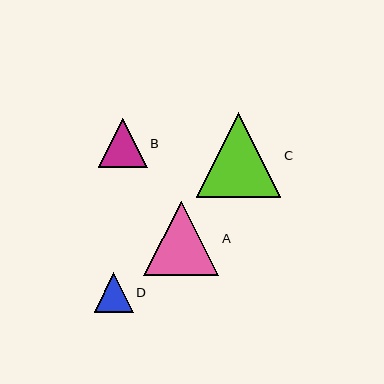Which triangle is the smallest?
Triangle D is the smallest with a size of approximately 39 pixels.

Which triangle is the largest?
Triangle C is the largest with a size of approximately 85 pixels.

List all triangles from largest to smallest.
From largest to smallest: C, A, B, D.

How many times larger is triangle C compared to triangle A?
Triangle C is approximately 1.1 times the size of triangle A.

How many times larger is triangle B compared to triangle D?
Triangle B is approximately 1.2 times the size of triangle D.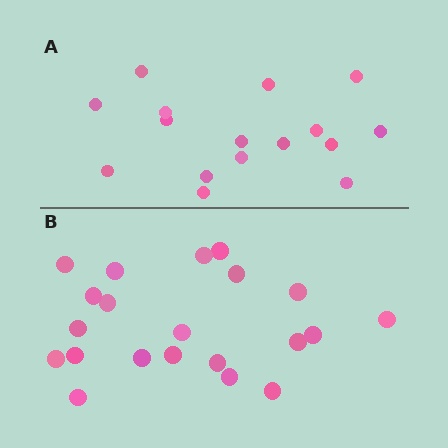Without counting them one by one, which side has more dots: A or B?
Region B (the bottom region) has more dots.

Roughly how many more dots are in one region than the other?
Region B has about 5 more dots than region A.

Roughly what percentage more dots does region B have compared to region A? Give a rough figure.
About 30% more.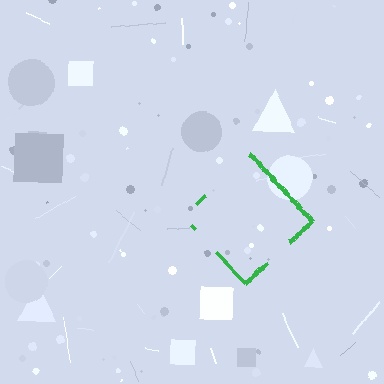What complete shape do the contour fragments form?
The contour fragments form a diamond.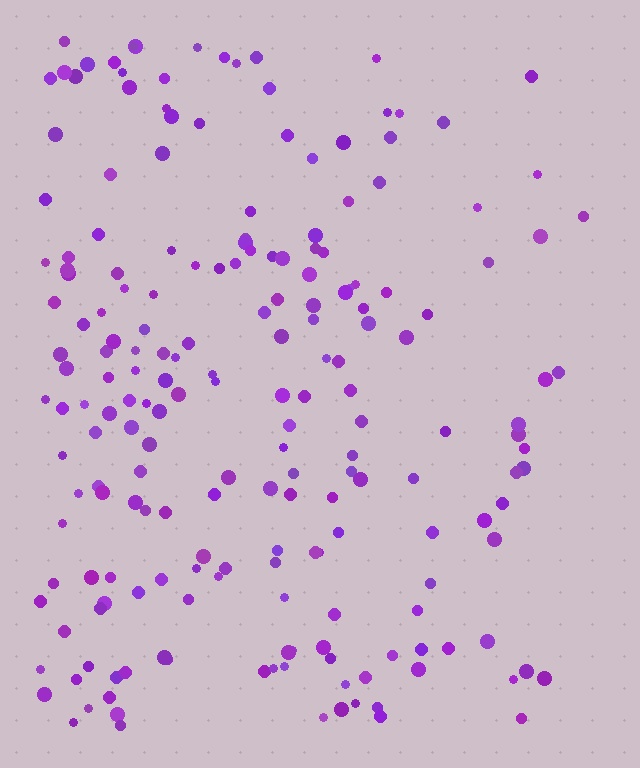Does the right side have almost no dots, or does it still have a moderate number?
Still a moderate number, just noticeably fewer than the left.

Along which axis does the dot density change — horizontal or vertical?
Horizontal.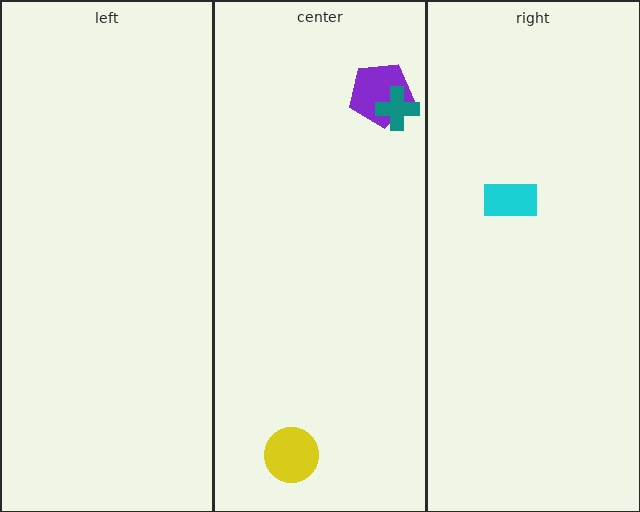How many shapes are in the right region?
1.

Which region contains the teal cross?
The center region.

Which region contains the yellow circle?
The center region.